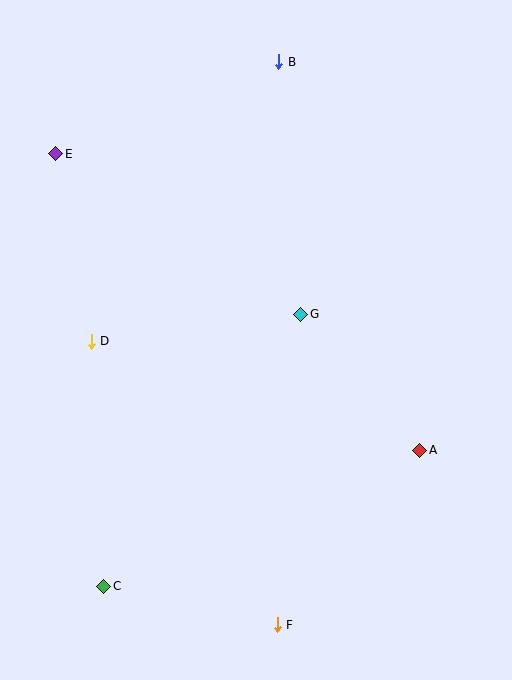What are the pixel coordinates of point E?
Point E is at (56, 154).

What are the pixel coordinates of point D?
Point D is at (91, 341).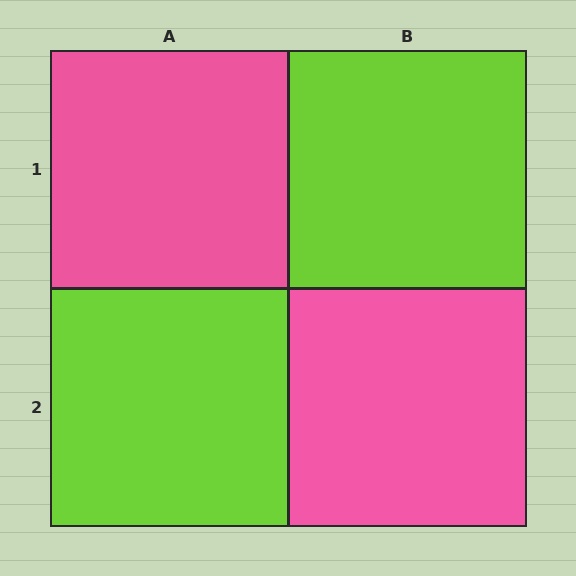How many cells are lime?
2 cells are lime.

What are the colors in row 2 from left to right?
Lime, pink.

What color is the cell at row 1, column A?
Pink.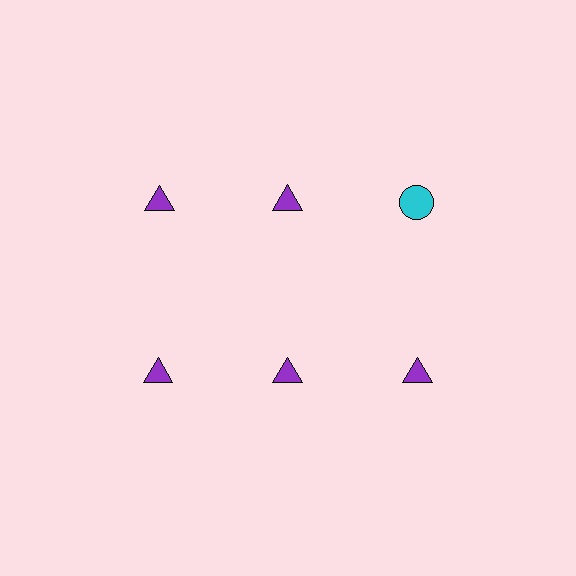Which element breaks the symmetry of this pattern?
The cyan circle in the top row, center column breaks the symmetry. All other shapes are purple triangles.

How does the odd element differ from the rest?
It differs in both color (cyan instead of purple) and shape (circle instead of triangle).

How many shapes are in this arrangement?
There are 6 shapes arranged in a grid pattern.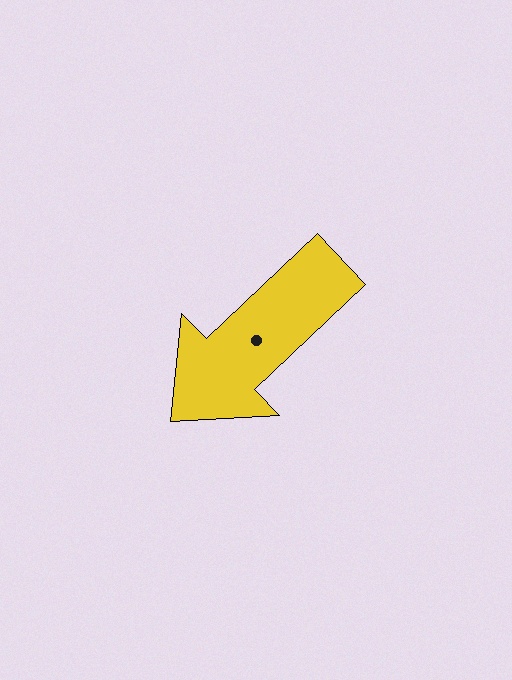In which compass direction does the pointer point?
Southwest.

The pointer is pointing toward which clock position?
Roughly 8 o'clock.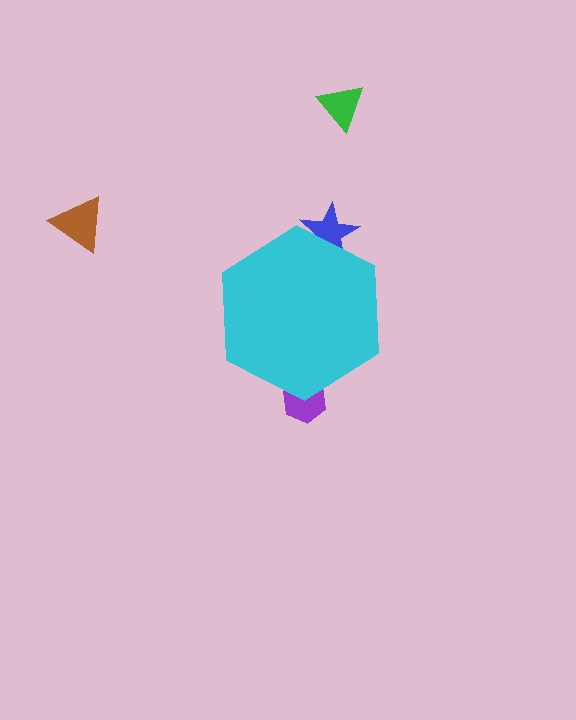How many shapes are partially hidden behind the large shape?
2 shapes are partially hidden.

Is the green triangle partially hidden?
No, the green triangle is fully visible.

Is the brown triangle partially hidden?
No, the brown triangle is fully visible.